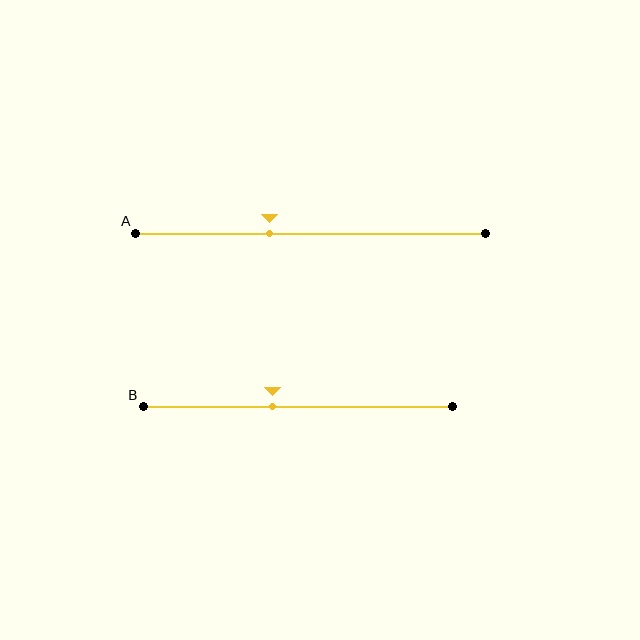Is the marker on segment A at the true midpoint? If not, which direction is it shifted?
No, the marker on segment A is shifted to the left by about 12% of the segment length.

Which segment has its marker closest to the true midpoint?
Segment B has its marker closest to the true midpoint.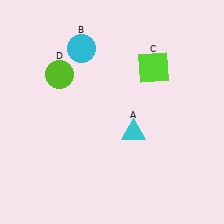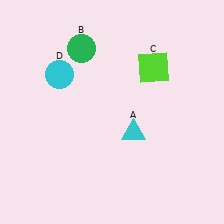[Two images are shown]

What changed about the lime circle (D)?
In Image 1, D is lime. In Image 2, it changed to cyan.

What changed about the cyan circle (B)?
In Image 1, B is cyan. In Image 2, it changed to green.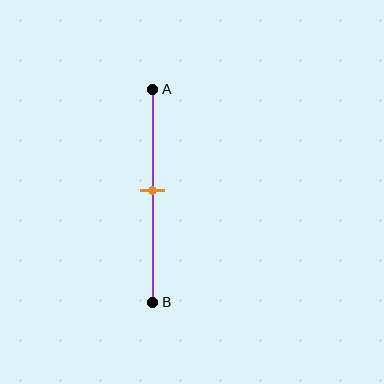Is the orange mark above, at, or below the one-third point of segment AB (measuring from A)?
The orange mark is below the one-third point of segment AB.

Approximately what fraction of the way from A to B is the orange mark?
The orange mark is approximately 50% of the way from A to B.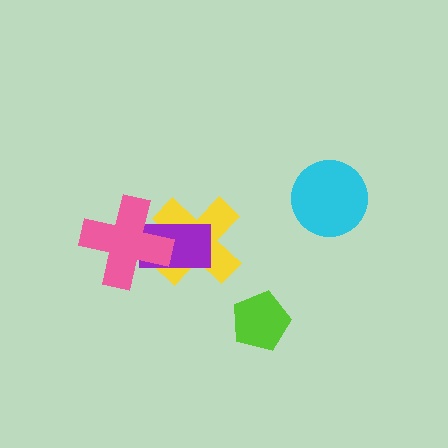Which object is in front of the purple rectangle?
The pink cross is in front of the purple rectangle.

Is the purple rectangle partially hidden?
Yes, it is partially covered by another shape.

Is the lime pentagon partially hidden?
No, no other shape covers it.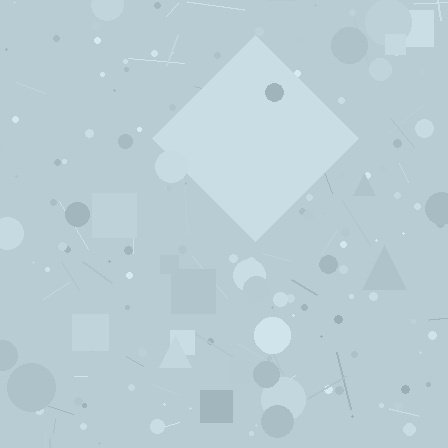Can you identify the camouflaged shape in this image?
The camouflaged shape is a diamond.